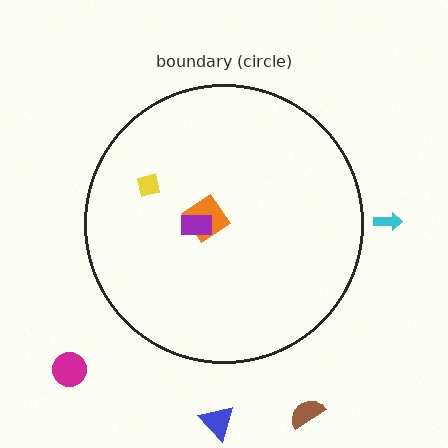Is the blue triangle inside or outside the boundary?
Outside.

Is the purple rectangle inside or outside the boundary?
Inside.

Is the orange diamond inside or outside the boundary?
Inside.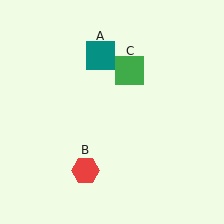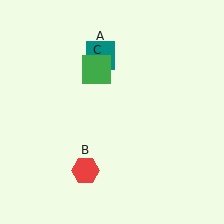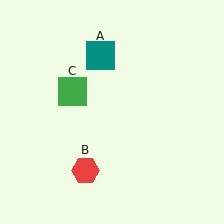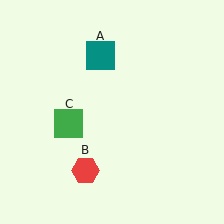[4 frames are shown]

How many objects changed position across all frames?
1 object changed position: green square (object C).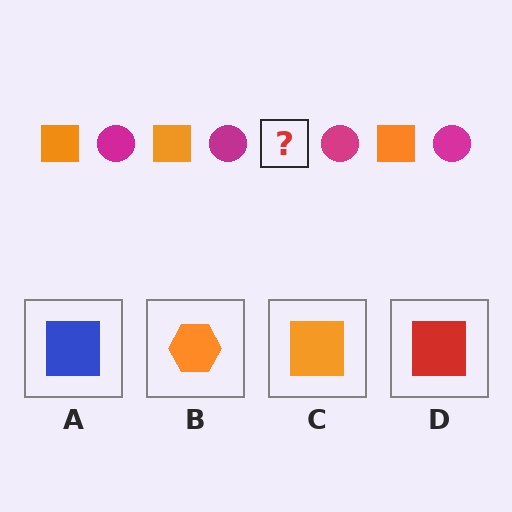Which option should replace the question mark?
Option C.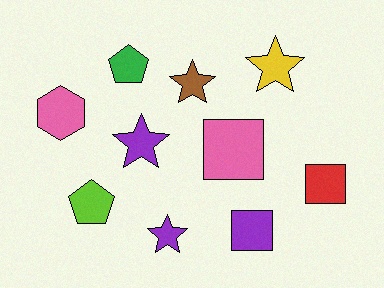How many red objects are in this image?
There is 1 red object.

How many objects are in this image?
There are 10 objects.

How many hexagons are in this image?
There is 1 hexagon.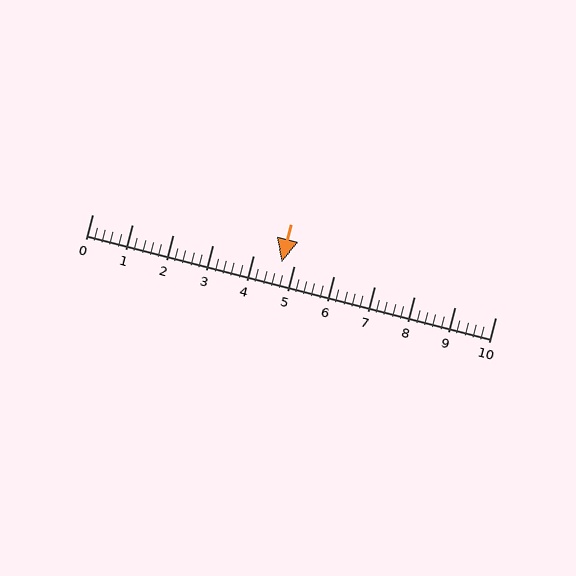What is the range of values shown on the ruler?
The ruler shows values from 0 to 10.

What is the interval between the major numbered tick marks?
The major tick marks are spaced 1 units apart.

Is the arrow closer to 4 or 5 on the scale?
The arrow is closer to 5.